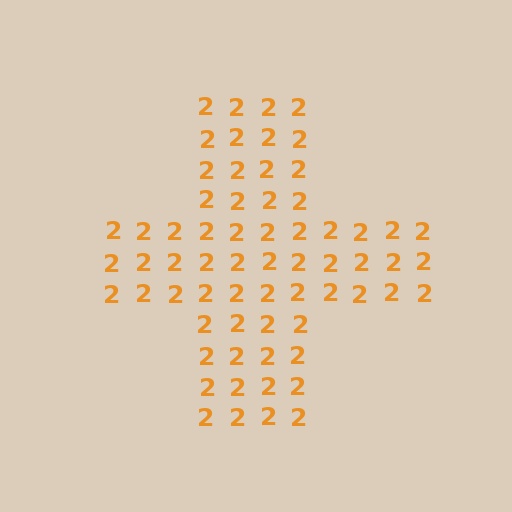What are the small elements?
The small elements are digit 2's.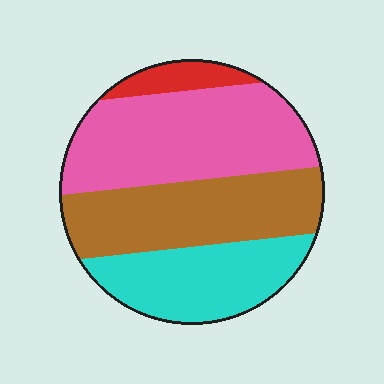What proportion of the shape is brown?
Brown takes up about one third (1/3) of the shape.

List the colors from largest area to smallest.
From largest to smallest: pink, brown, cyan, red.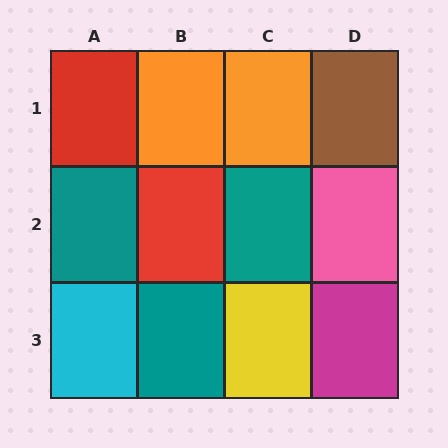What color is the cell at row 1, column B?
Orange.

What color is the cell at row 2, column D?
Pink.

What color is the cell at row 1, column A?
Red.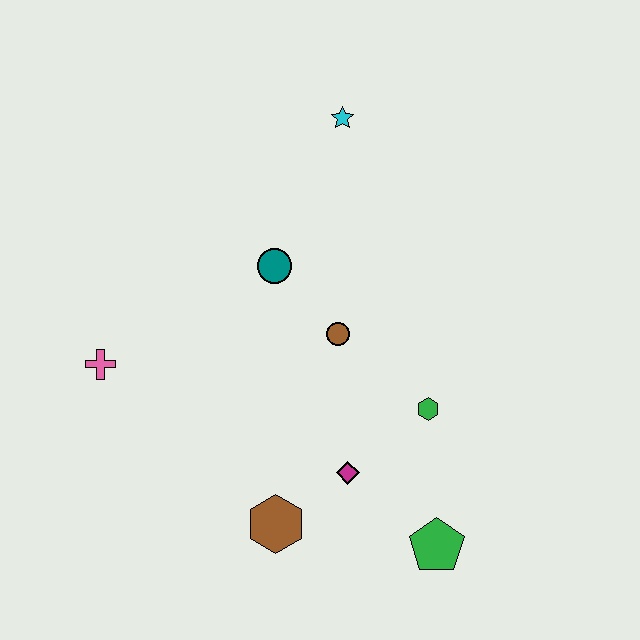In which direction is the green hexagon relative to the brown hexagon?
The green hexagon is to the right of the brown hexagon.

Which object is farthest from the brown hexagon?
The cyan star is farthest from the brown hexagon.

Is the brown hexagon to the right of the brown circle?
No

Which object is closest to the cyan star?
The teal circle is closest to the cyan star.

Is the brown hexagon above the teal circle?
No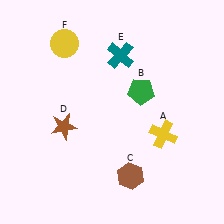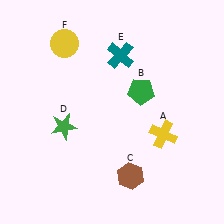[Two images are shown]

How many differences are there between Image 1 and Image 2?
There is 1 difference between the two images.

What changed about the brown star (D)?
In Image 1, D is brown. In Image 2, it changed to green.